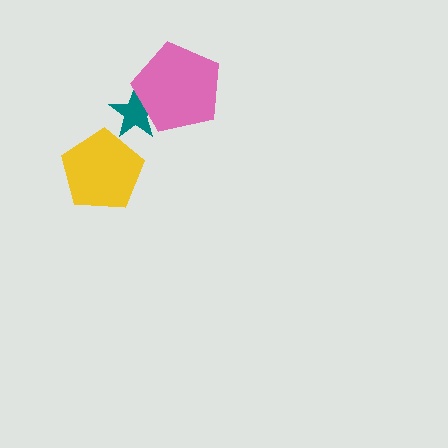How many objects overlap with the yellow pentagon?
0 objects overlap with the yellow pentagon.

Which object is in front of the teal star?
The pink pentagon is in front of the teal star.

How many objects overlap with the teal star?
1 object overlaps with the teal star.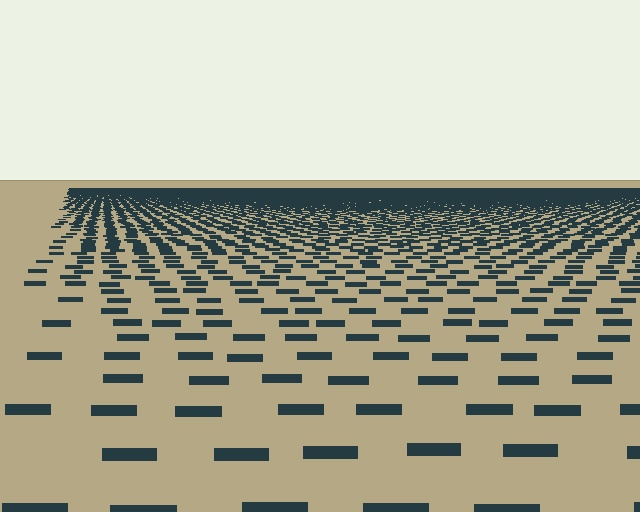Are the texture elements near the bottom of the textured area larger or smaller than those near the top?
Larger. Near the bottom, elements are closer to the viewer and appear at a bigger on-screen size.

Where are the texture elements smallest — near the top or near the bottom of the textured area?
Near the top.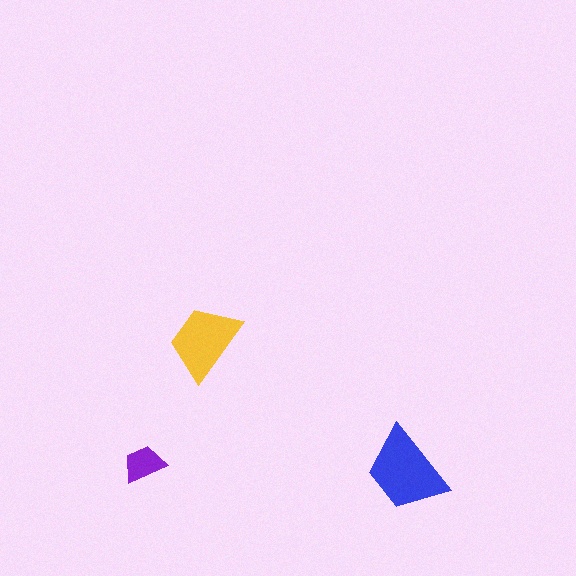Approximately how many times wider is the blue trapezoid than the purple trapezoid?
About 2 times wider.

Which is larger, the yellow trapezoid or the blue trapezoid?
The blue one.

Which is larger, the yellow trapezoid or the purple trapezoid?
The yellow one.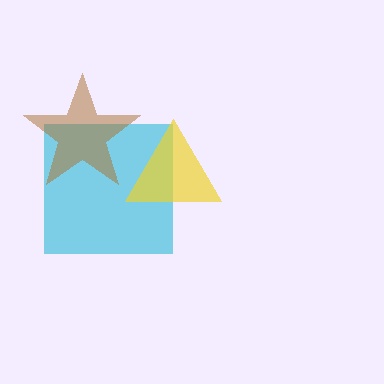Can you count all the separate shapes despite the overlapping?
Yes, there are 3 separate shapes.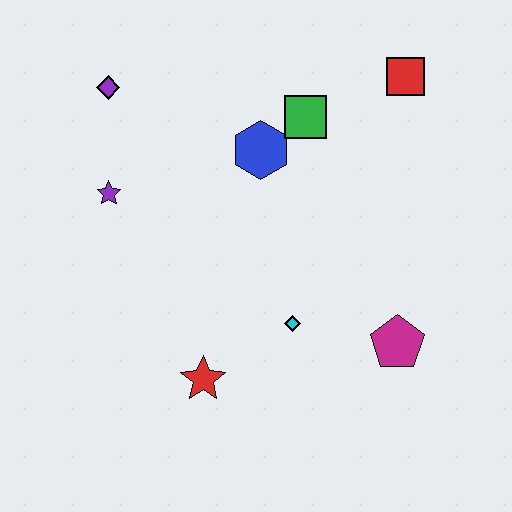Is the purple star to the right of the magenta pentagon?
No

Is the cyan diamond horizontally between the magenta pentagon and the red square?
No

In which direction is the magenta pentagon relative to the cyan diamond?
The magenta pentagon is to the right of the cyan diamond.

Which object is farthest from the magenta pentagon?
The purple diamond is farthest from the magenta pentagon.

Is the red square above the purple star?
Yes